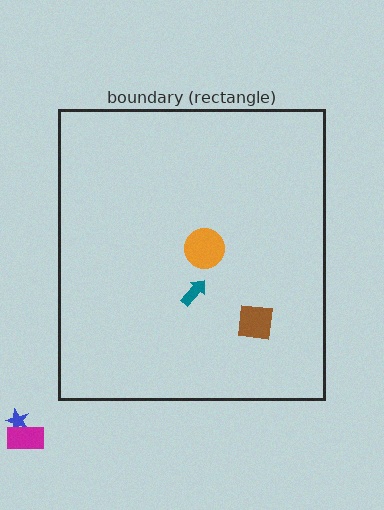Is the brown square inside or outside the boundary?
Inside.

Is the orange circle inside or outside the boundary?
Inside.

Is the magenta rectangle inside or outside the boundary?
Outside.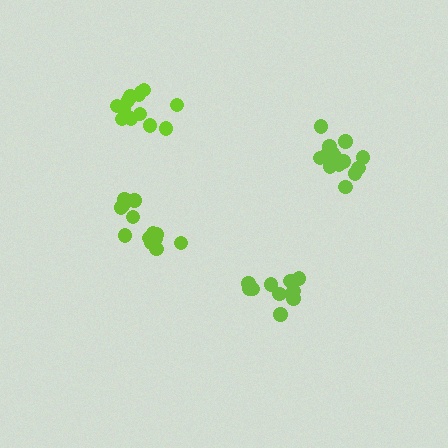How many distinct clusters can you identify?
There are 4 distinct clusters.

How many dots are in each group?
Group 1: 14 dots, Group 2: 10 dots, Group 3: 13 dots, Group 4: 14 dots (51 total).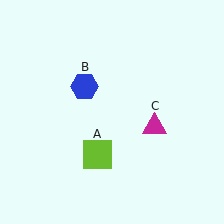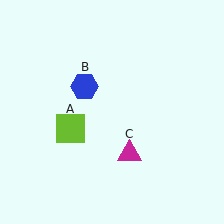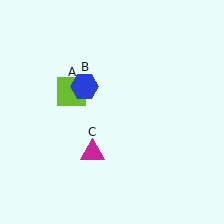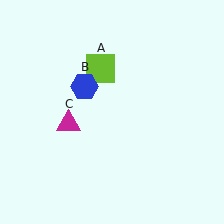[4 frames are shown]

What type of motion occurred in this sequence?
The lime square (object A), magenta triangle (object C) rotated clockwise around the center of the scene.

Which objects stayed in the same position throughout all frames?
Blue hexagon (object B) remained stationary.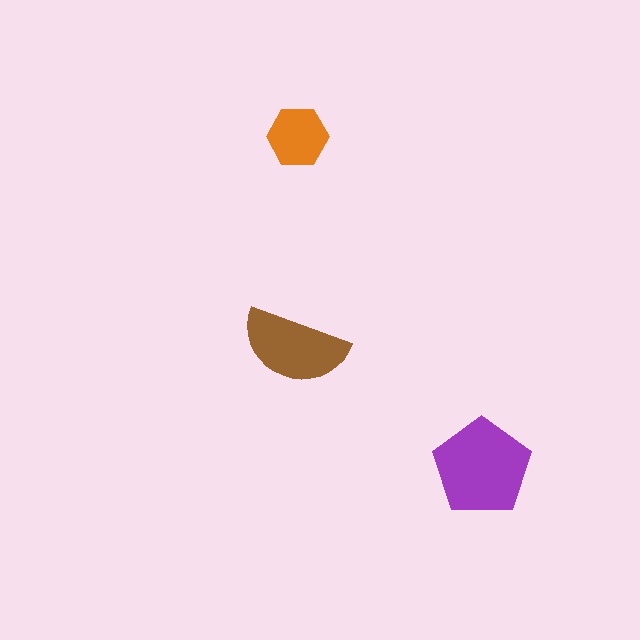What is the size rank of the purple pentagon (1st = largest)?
1st.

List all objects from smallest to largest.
The orange hexagon, the brown semicircle, the purple pentagon.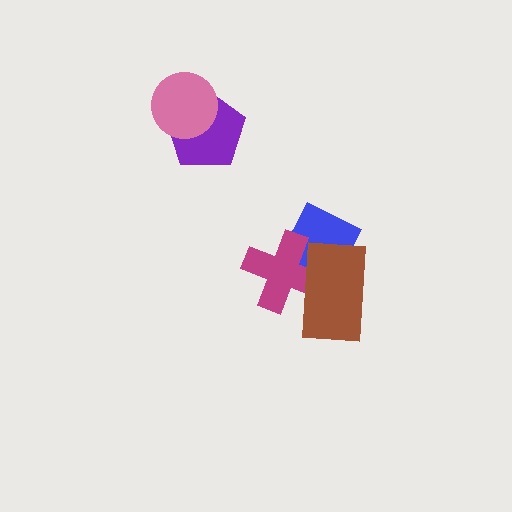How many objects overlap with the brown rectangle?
2 objects overlap with the brown rectangle.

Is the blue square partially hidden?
Yes, it is partially covered by another shape.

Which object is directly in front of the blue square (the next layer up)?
The magenta cross is directly in front of the blue square.